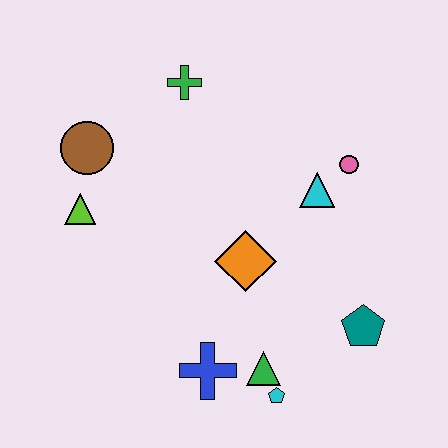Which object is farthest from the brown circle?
The teal pentagon is farthest from the brown circle.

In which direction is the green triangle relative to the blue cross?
The green triangle is to the right of the blue cross.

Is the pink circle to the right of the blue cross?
Yes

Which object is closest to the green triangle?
The cyan pentagon is closest to the green triangle.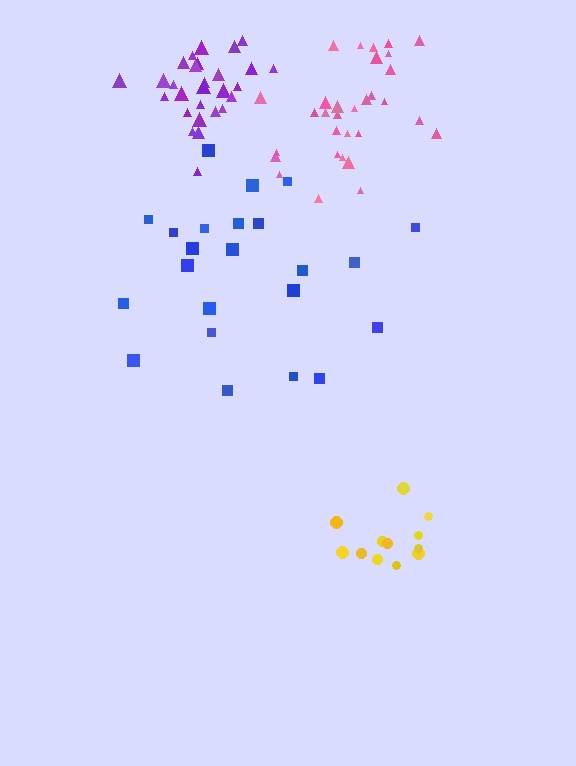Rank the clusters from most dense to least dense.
purple, yellow, pink, blue.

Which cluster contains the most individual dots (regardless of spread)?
Pink (31).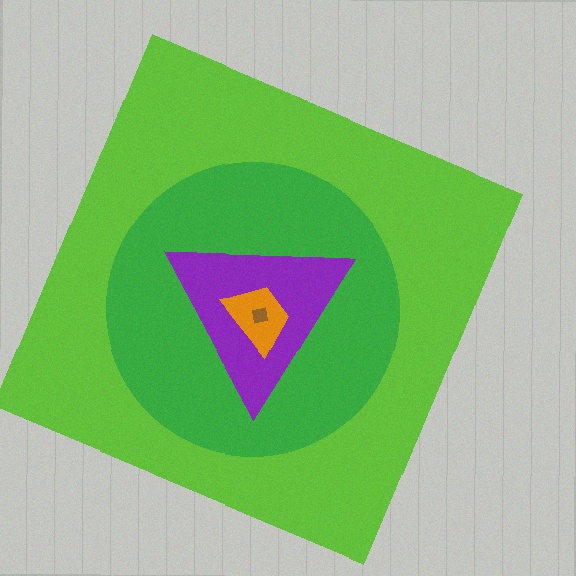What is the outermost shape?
The lime square.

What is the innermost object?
The brown square.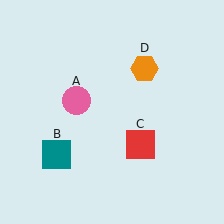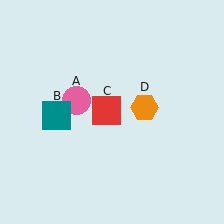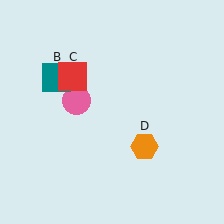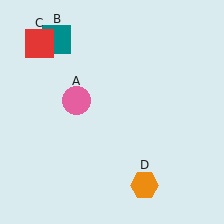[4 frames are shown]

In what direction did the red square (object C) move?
The red square (object C) moved up and to the left.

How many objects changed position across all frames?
3 objects changed position: teal square (object B), red square (object C), orange hexagon (object D).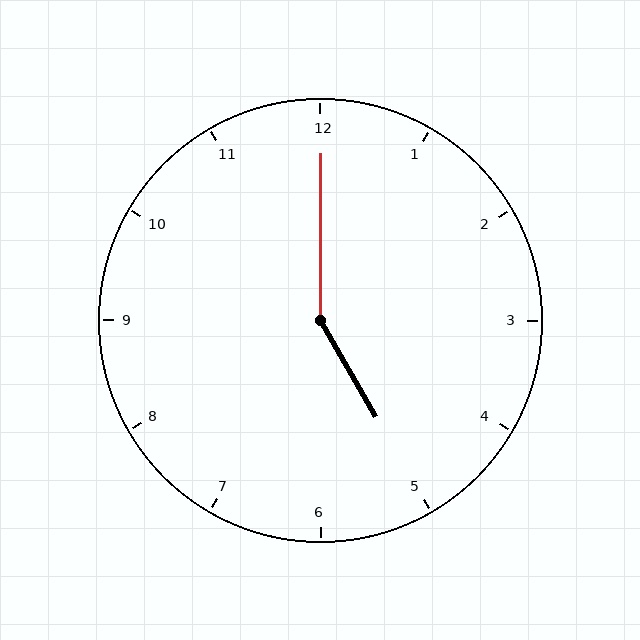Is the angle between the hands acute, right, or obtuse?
It is obtuse.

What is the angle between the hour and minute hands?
Approximately 150 degrees.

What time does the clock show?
5:00.